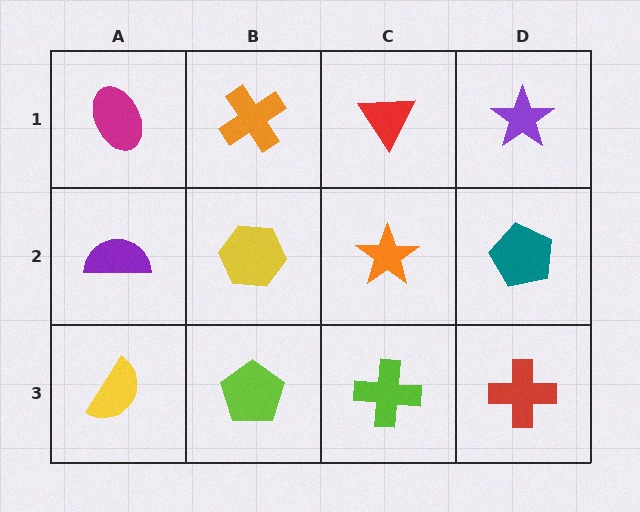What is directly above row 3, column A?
A purple semicircle.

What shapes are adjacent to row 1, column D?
A teal pentagon (row 2, column D), a red triangle (row 1, column C).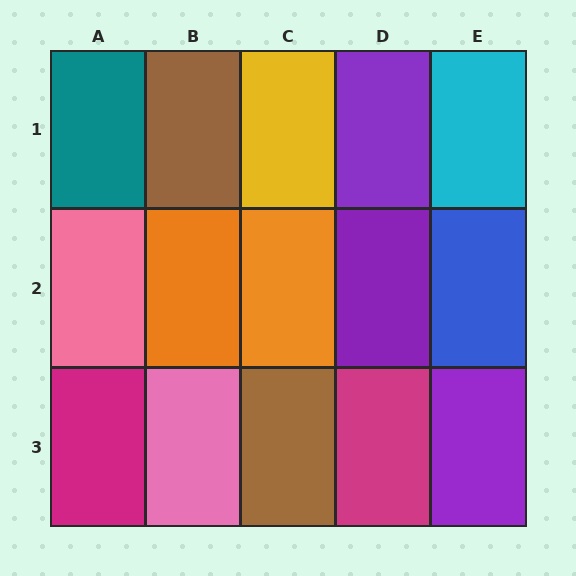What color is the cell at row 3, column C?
Brown.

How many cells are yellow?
1 cell is yellow.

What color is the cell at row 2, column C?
Orange.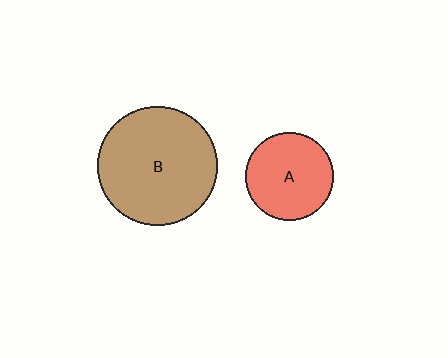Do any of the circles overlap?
No, none of the circles overlap.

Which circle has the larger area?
Circle B (brown).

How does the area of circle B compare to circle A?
Approximately 1.8 times.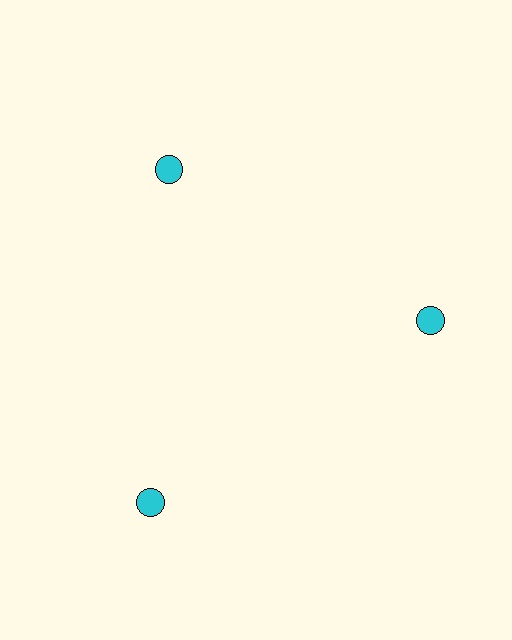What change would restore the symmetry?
The symmetry would be restored by moving it inward, back onto the ring so that all 3 circles sit at equal angles and equal distance from the center.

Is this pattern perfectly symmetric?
No. The 3 cyan circles are arranged in a ring, but one element near the 7 o'clock position is pushed outward from the center, breaking the 3-fold rotational symmetry.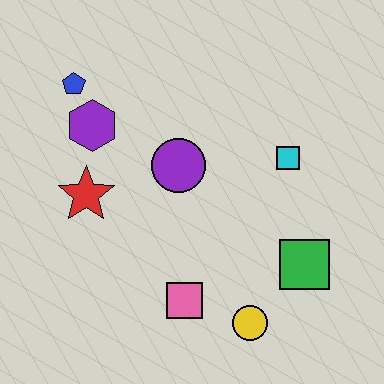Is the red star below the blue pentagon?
Yes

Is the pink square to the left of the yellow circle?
Yes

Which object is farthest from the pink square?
The blue pentagon is farthest from the pink square.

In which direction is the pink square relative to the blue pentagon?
The pink square is below the blue pentagon.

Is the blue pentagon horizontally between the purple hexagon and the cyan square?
No